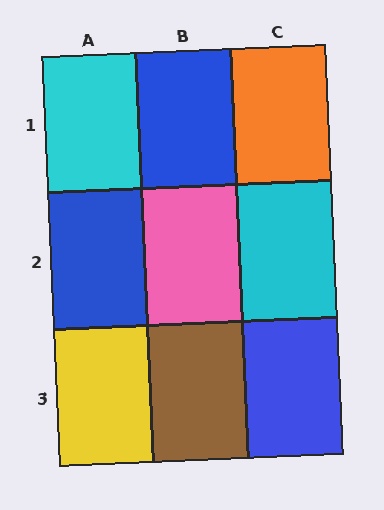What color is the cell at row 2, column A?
Blue.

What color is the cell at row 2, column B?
Pink.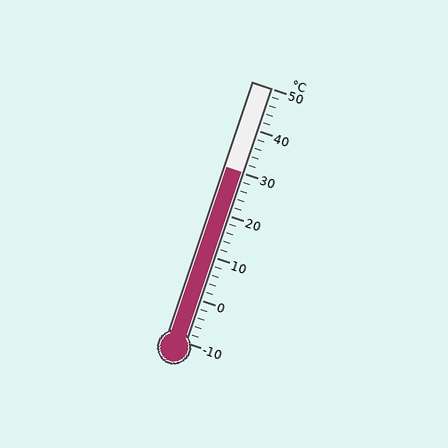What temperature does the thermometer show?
The thermometer shows approximately 30°C.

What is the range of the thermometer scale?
The thermometer scale ranges from -10°C to 50°C.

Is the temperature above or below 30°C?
The temperature is at 30°C.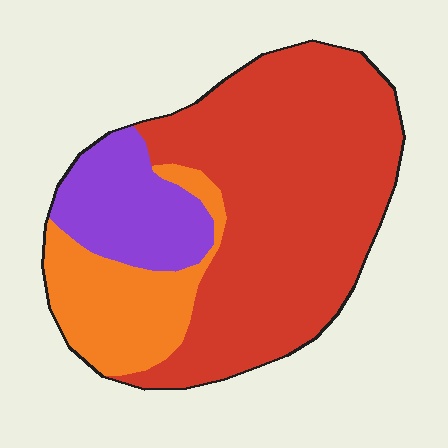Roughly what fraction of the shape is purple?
Purple takes up about one sixth (1/6) of the shape.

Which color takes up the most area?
Red, at roughly 65%.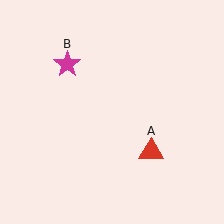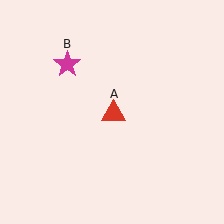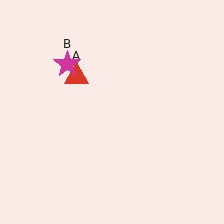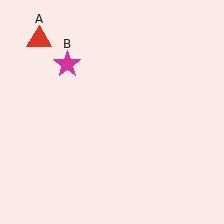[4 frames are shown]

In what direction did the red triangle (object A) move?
The red triangle (object A) moved up and to the left.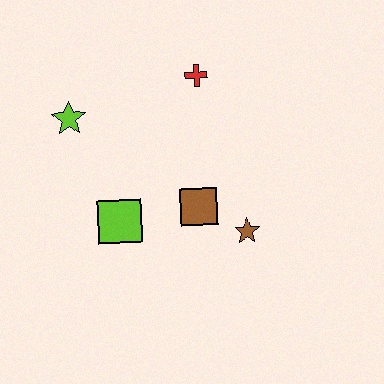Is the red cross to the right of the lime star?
Yes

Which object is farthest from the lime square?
The red cross is farthest from the lime square.